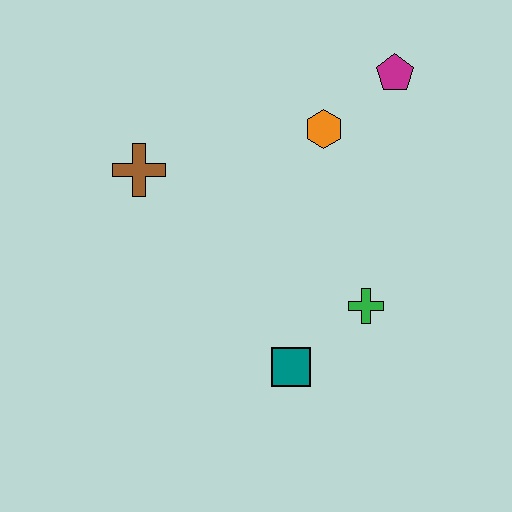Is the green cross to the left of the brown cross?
No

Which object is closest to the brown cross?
The orange hexagon is closest to the brown cross.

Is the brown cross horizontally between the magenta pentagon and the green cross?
No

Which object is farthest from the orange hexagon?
The teal square is farthest from the orange hexagon.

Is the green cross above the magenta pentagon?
No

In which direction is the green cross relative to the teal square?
The green cross is to the right of the teal square.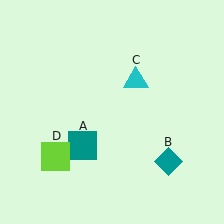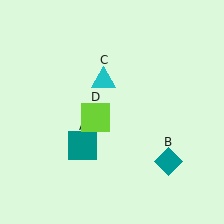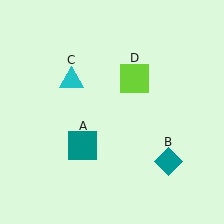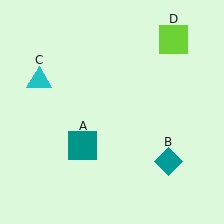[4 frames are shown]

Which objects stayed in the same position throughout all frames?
Teal square (object A) and teal diamond (object B) remained stationary.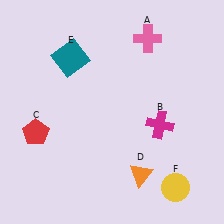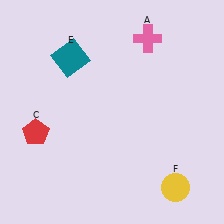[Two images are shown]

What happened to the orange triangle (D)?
The orange triangle (D) was removed in Image 2. It was in the bottom-right area of Image 1.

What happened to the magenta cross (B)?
The magenta cross (B) was removed in Image 2. It was in the bottom-right area of Image 1.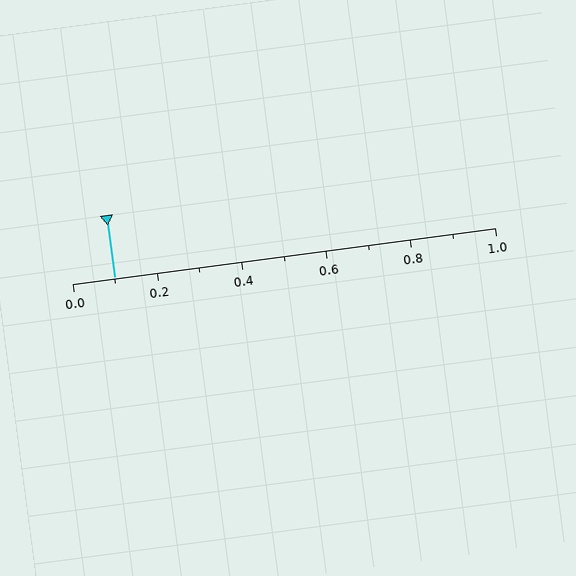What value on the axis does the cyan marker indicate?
The marker indicates approximately 0.1.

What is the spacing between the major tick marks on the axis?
The major ticks are spaced 0.2 apart.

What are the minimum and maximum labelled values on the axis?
The axis runs from 0.0 to 1.0.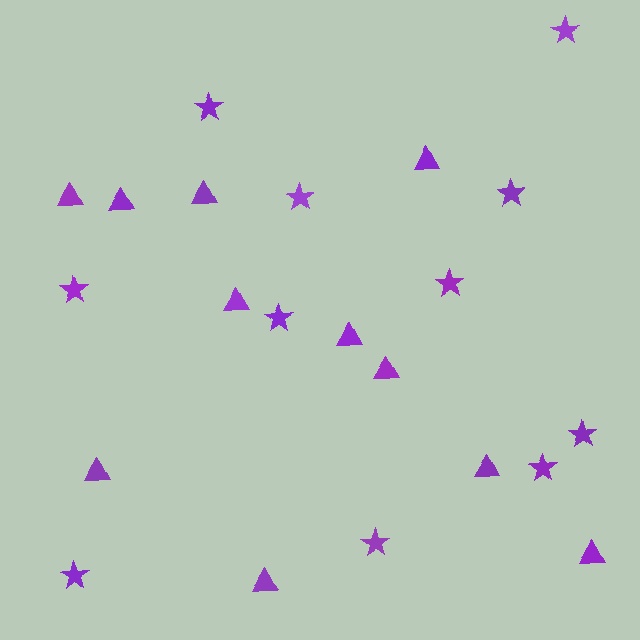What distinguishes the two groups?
There are 2 groups: one group of triangles (11) and one group of stars (11).